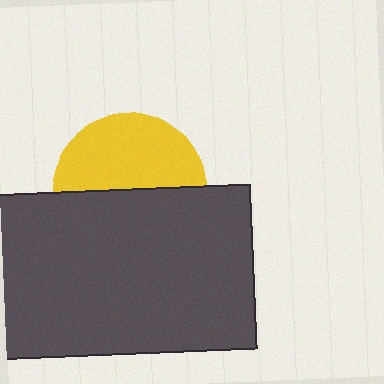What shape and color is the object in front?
The object in front is a dark gray rectangle.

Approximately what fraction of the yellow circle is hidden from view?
Roughly 51% of the yellow circle is hidden behind the dark gray rectangle.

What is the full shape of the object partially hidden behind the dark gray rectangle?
The partially hidden object is a yellow circle.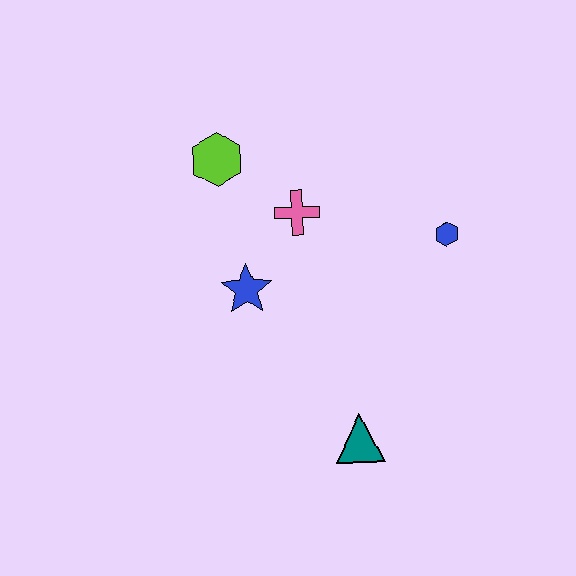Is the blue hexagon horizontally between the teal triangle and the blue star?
No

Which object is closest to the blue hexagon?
The pink cross is closest to the blue hexagon.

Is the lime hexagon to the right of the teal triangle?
No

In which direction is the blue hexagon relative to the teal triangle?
The blue hexagon is above the teal triangle.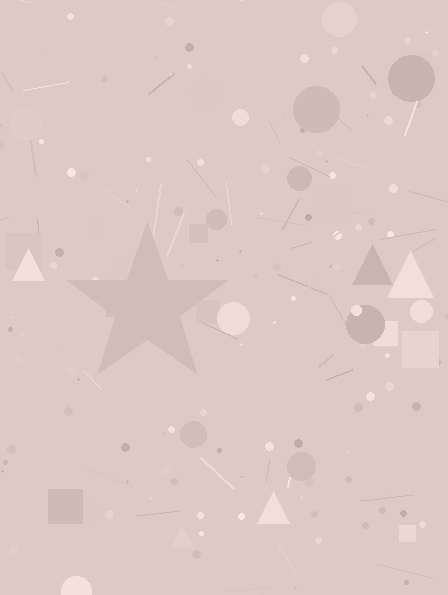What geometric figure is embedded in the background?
A star is embedded in the background.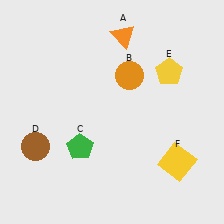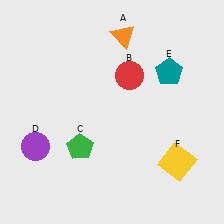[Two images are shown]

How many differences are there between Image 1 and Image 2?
There are 3 differences between the two images.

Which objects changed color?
B changed from orange to red. D changed from brown to purple. E changed from yellow to teal.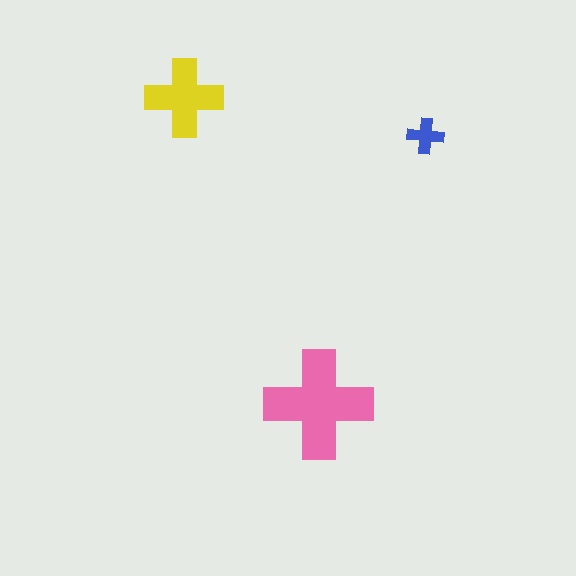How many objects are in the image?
There are 3 objects in the image.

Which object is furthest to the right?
The blue cross is rightmost.